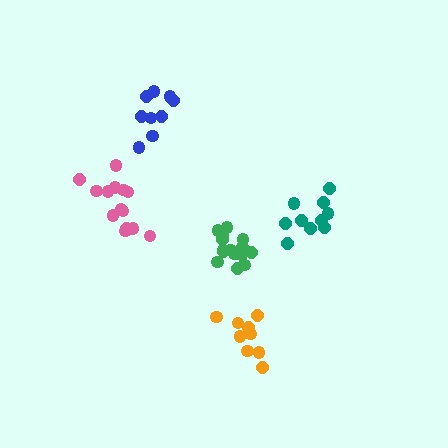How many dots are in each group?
Group 1: 9 dots, Group 2: 15 dots, Group 3: 10 dots, Group 4: 14 dots, Group 5: 9 dots (57 total).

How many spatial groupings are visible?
There are 5 spatial groupings.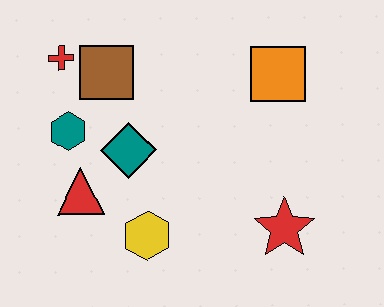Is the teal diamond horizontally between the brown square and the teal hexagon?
No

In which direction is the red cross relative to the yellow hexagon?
The red cross is above the yellow hexagon.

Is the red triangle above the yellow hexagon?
Yes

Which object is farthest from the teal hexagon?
The red star is farthest from the teal hexagon.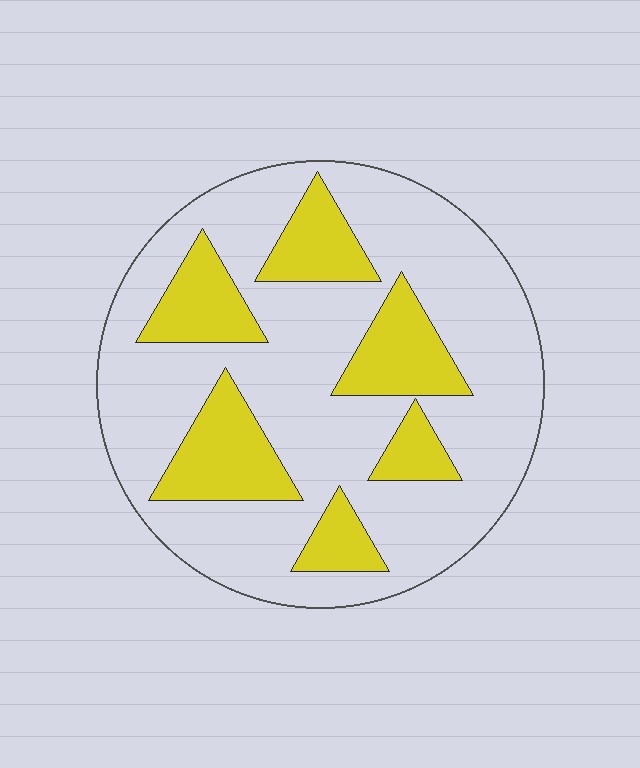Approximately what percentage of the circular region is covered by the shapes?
Approximately 25%.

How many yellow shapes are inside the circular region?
6.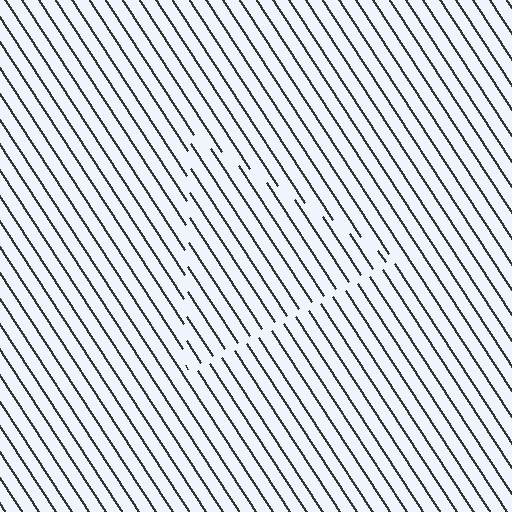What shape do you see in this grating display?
An illusory triangle. The interior of the shape contains the same grating, shifted by half a period — the contour is defined by the phase discontinuity where line-ends from the inner and outer gratings abut.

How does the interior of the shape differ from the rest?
The interior of the shape contains the same grating, shifted by half a period — the contour is defined by the phase discontinuity where line-ends from the inner and outer gratings abut.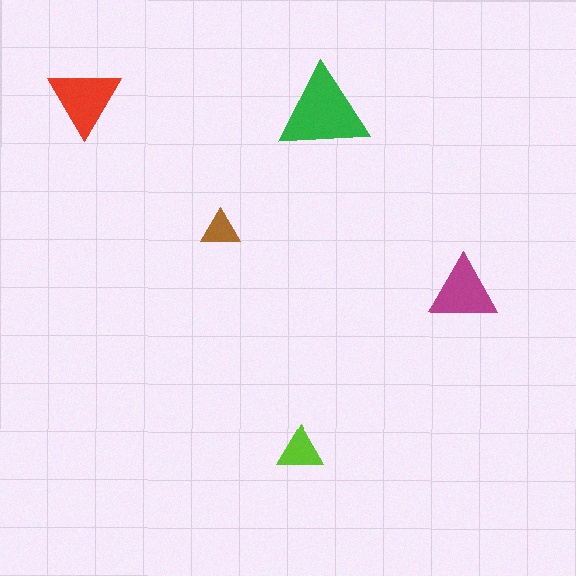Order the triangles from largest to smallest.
the green one, the red one, the magenta one, the lime one, the brown one.